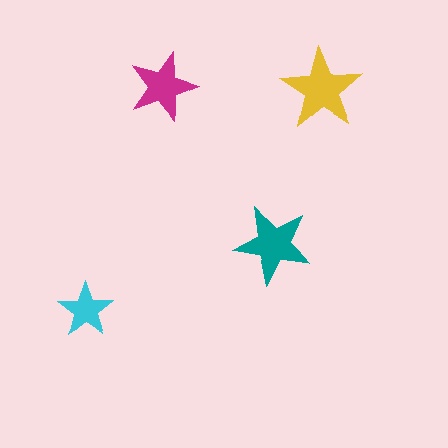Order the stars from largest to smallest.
the yellow one, the teal one, the magenta one, the cyan one.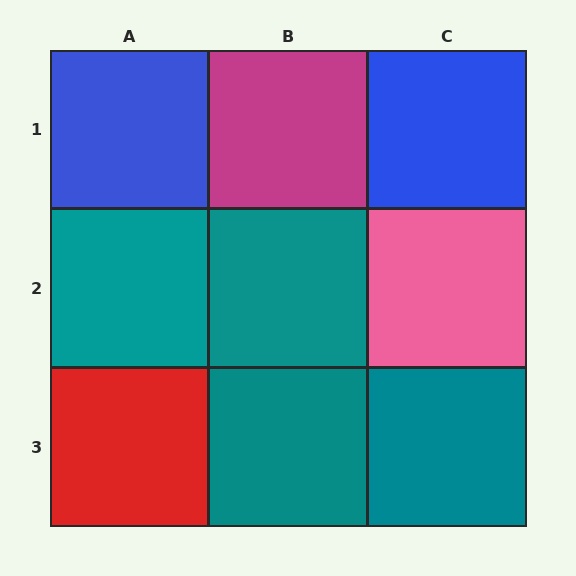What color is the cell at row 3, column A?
Red.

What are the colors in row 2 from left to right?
Teal, teal, pink.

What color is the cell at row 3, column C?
Teal.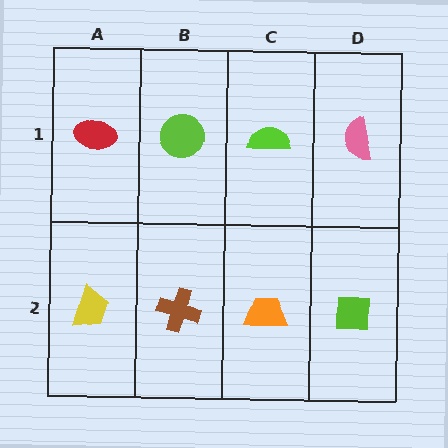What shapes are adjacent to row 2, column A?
A red ellipse (row 1, column A), a brown cross (row 2, column B).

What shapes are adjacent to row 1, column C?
An orange trapezoid (row 2, column C), a lime circle (row 1, column B), a pink semicircle (row 1, column D).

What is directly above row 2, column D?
A pink semicircle.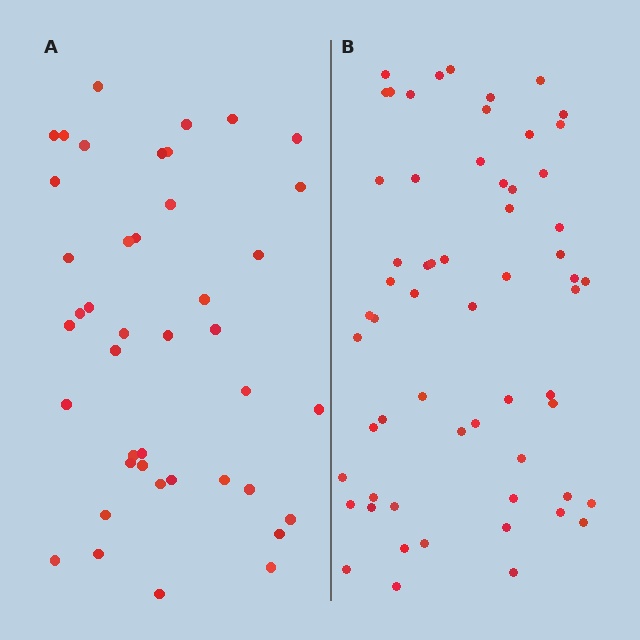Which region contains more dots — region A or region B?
Region B (the right region) has more dots.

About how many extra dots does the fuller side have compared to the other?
Region B has approximately 20 more dots than region A.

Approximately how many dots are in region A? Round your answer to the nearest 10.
About 40 dots. (The exact count is 42, which rounds to 40.)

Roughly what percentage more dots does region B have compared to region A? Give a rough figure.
About 45% more.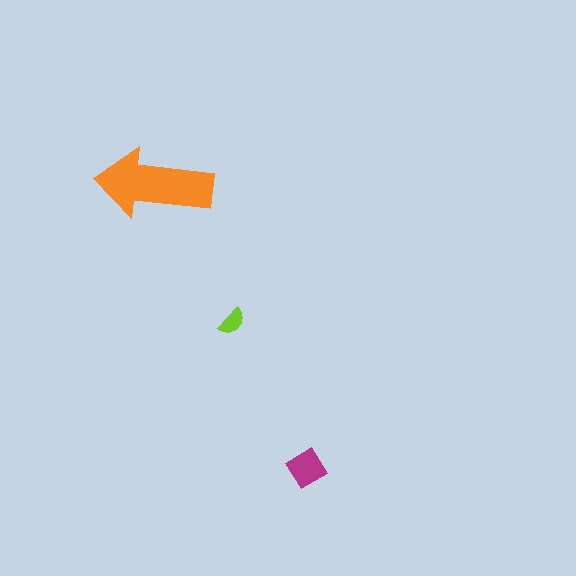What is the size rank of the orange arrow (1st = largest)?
1st.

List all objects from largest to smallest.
The orange arrow, the magenta diamond, the lime semicircle.